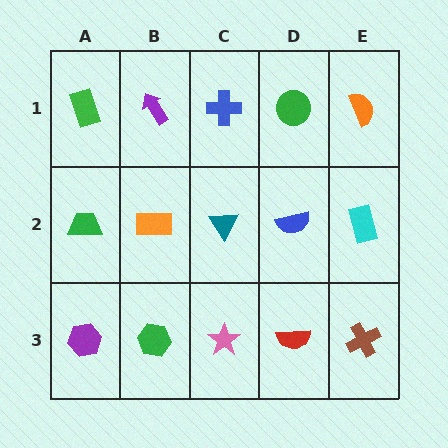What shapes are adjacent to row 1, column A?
A green trapezoid (row 2, column A), a purple arrow (row 1, column B).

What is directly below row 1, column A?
A green trapezoid.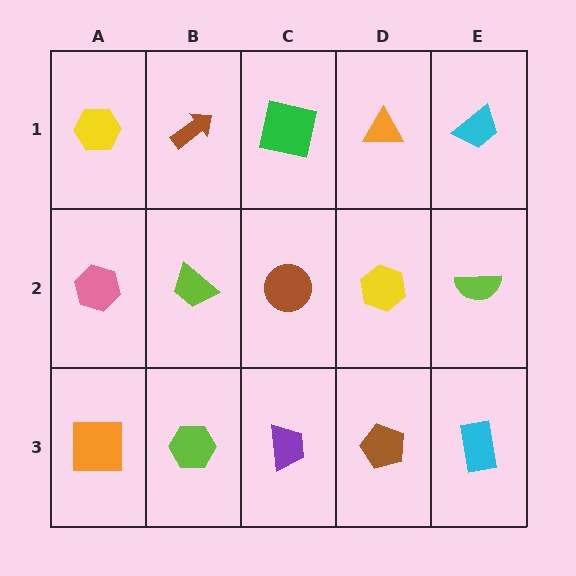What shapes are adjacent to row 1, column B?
A lime trapezoid (row 2, column B), a yellow hexagon (row 1, column A), a green square (row 1, column C).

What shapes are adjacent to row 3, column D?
A yellow hexagon (row 2, column D), a purple trapezoid (row 3, column C), a cyan rectangle (row 3, column E).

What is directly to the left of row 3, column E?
A brown pentagon.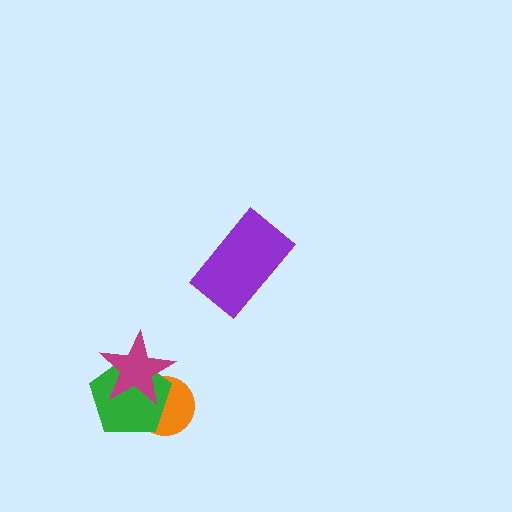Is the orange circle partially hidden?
Yes, it is partially covered by another shape.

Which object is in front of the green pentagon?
The magenta star is in front of the green pentagon.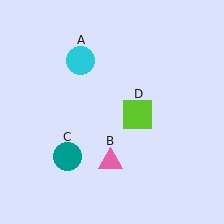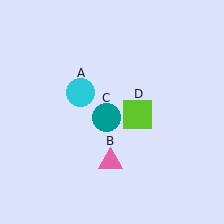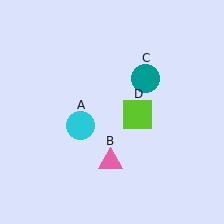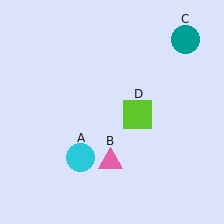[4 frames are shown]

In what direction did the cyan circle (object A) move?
The cyan circle (object A) moved down.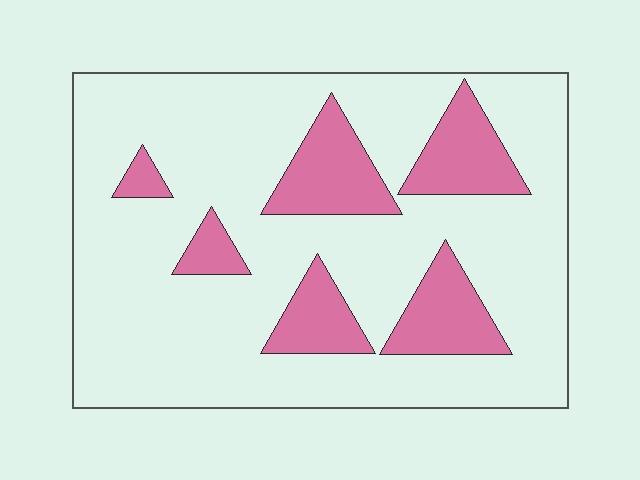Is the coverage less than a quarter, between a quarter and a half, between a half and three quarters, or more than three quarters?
Less than a quarter.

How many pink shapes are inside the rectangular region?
6.